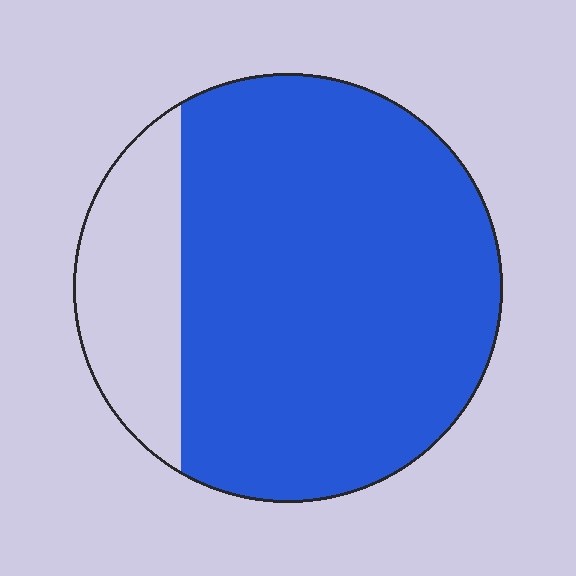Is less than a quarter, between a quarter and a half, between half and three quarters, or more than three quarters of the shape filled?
More than three quarters.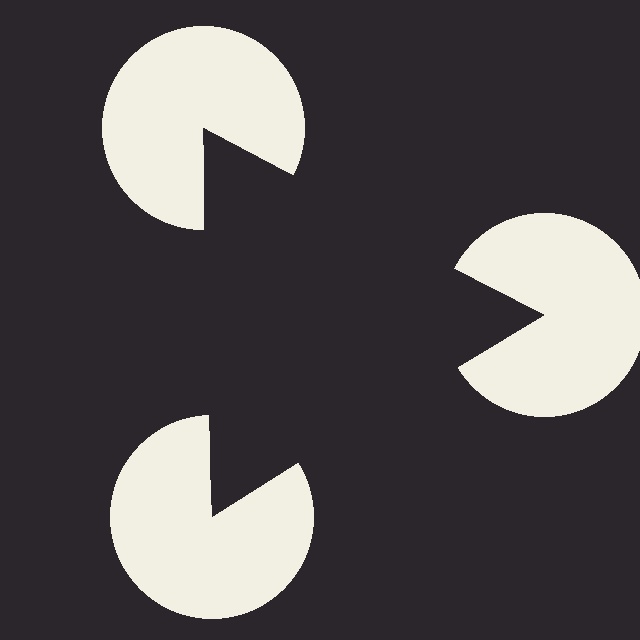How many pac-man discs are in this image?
There are 3 — one at each vertex of the illusory triangle.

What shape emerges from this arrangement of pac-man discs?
An illusory triangle — its edges are inferred from the aligned wedge cuts in the pac-man discs, not physically drawn.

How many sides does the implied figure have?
3 sides.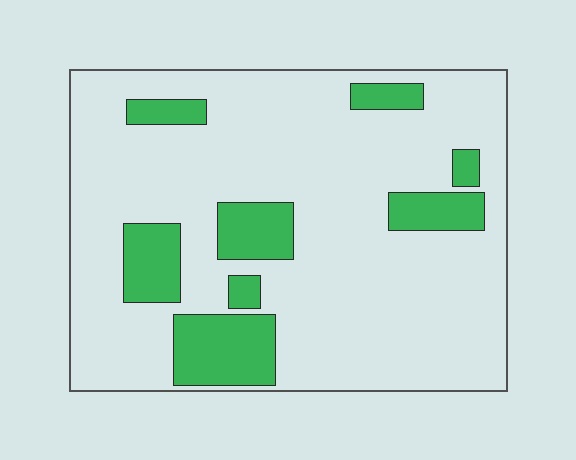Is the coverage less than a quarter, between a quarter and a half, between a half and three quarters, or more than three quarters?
Less than a quarter.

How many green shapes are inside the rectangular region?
8.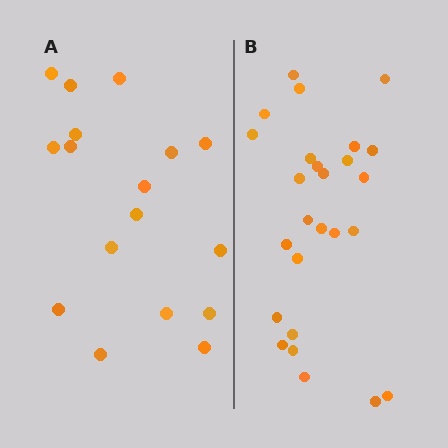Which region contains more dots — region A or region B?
Region B (the right region) has more dots.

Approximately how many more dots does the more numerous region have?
Region B has roughly 8 or so more dots than region A.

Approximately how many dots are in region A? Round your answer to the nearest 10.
About 20 dots. (The exact count is 17, which rounds to 20.)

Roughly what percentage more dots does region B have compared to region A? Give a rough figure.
About 55% more.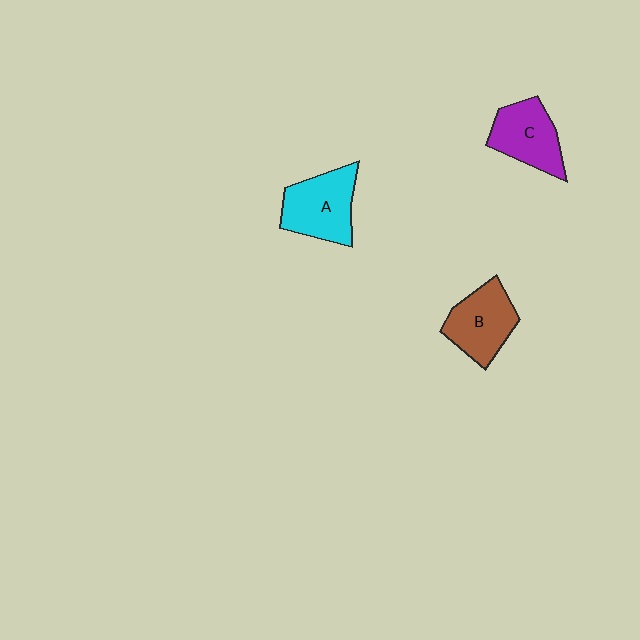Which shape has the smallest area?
Shape C (purple).